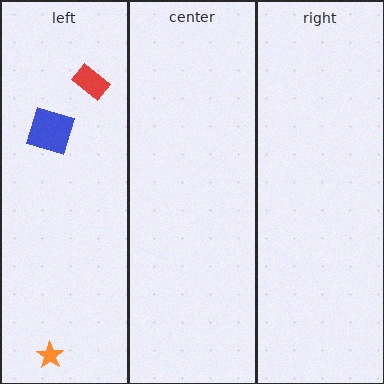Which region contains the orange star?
The left region.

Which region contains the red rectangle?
The left region.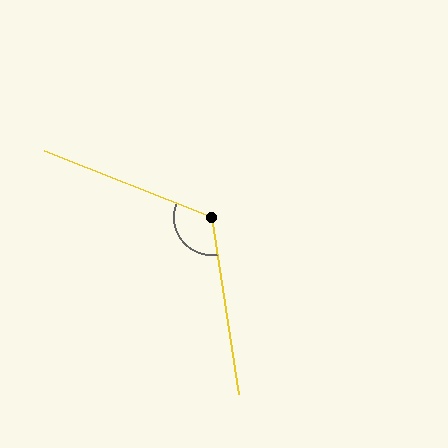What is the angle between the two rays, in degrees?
Approximately 120 degrees.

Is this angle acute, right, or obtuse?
It is obtuse.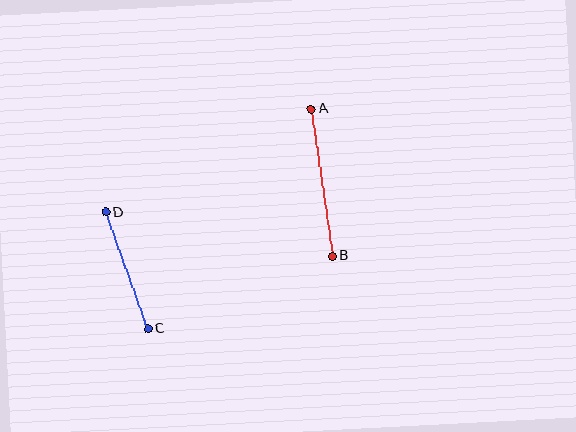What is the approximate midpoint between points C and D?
The midpoint is at approximately (127, 270) pixels.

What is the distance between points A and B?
The distance is approximately 149 pixels.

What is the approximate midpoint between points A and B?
The midpoint is at approximately (322, 183) pixels.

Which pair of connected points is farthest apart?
Points A and B are farthest apart.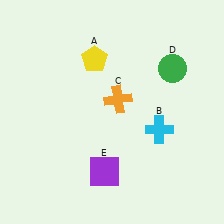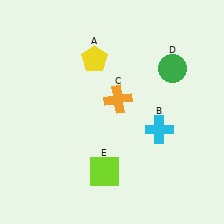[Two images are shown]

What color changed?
The square (E) changed from purple in Image 1 to lime in Image 2.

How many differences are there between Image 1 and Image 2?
There is 1 difference between the two images.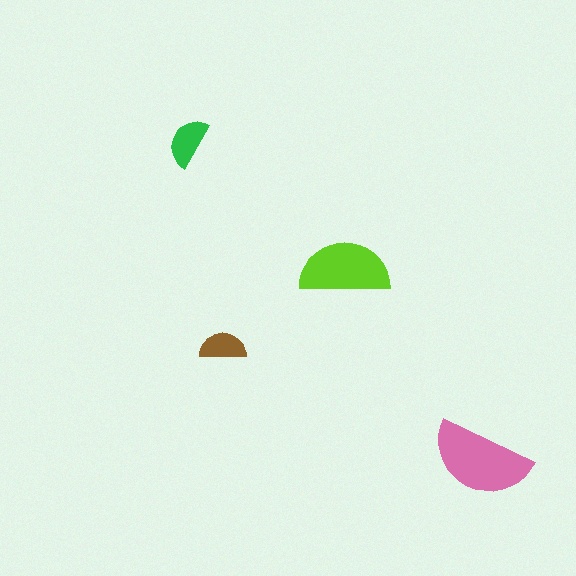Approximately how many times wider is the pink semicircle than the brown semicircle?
About 2 times wider.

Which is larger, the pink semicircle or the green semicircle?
The pink one.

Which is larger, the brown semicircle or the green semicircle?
The green one.